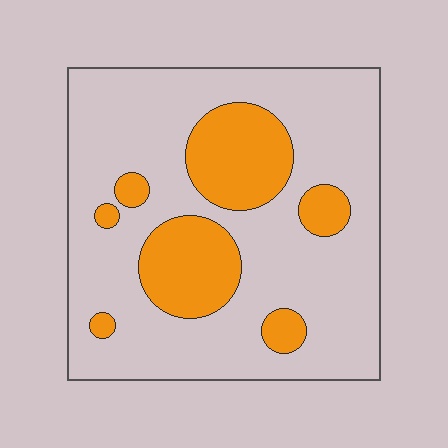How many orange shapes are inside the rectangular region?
7.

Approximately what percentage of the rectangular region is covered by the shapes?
Approximately 25%.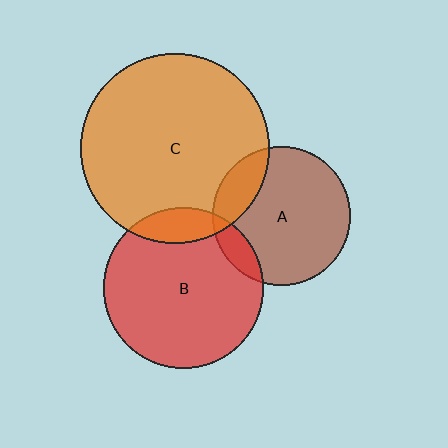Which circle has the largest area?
Circle C (orange).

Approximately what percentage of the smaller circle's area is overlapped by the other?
Approximately 10%.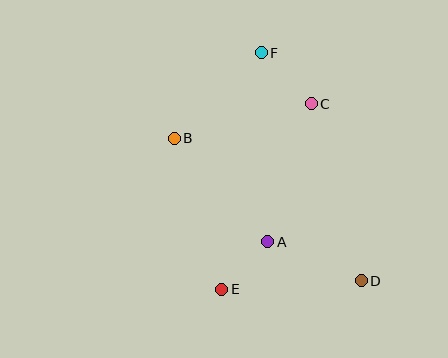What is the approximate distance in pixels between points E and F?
The distance between E and F is approximately 240 pixels.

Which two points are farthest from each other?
Points D and F are farthest from each other.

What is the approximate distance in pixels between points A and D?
The distance between A and D is approximately 101 pixels.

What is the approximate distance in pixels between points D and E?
The distance between D and E is approximately 140 pixels.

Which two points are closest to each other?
Points A and E are closest to each other.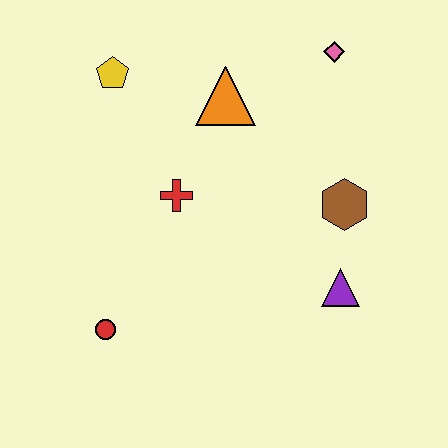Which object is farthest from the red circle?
The pink diamond is farthest from the red circle.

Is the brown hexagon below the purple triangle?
No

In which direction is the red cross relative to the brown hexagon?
The red cross is to the left of the brown hexagon.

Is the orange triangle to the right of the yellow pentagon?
Yes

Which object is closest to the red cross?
The orange triangle is closest to the red cross.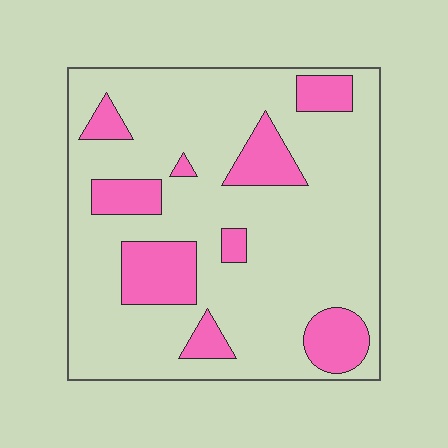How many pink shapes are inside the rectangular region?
9.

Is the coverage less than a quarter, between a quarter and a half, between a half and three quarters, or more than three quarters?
Less than a quarter.